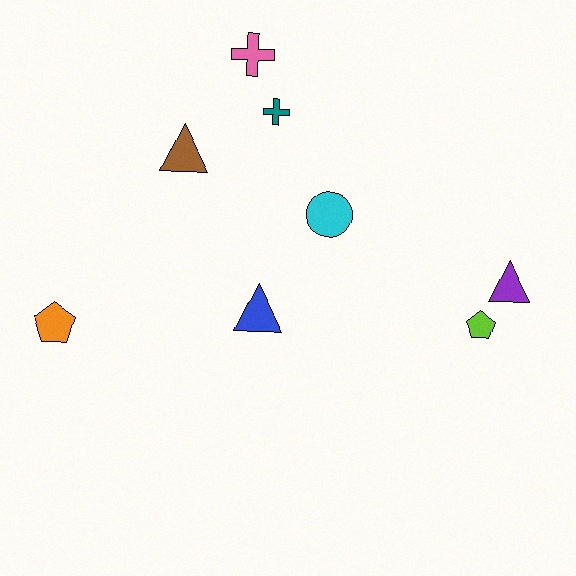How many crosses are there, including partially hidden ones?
There are 2 crosses.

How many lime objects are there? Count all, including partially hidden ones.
There is 1 lime object.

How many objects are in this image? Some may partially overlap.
There are 8 objects.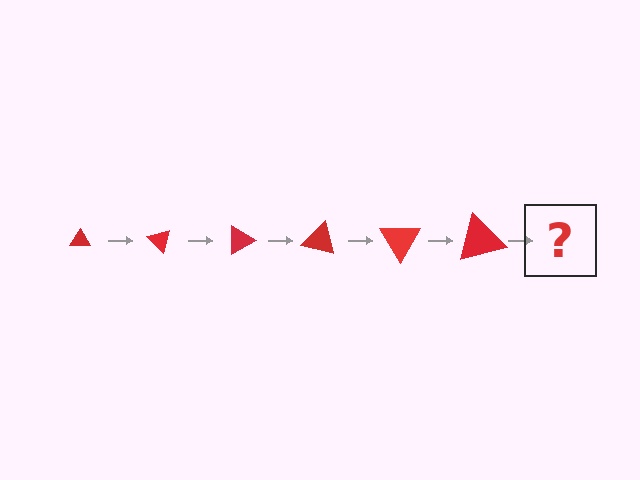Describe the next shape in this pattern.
It should be a triangle, larger than the previous one and rotated 270 degrees from the start.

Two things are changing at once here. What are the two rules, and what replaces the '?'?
The two rules are that the triangle grows larger each step and it rotates 45 degrees each step. The '?' should be a triangle, larger than the previous one and rotated 270 degrees from the start.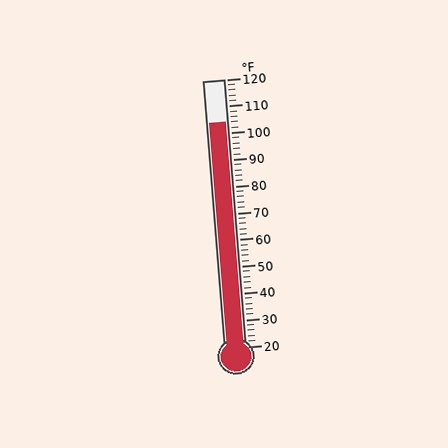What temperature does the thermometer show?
The thermometer shows approximately 104°F.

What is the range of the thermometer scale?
The thermometer scale ranges from 20°F to 120°F.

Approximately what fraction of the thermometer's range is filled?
The thermometer is filled to approximately 85% of its range.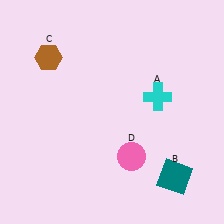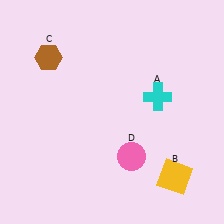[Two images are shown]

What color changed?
The square (B) changed from teal in Image 1 to yellow in Image 2.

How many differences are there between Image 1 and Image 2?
There is 1 difference between the two images.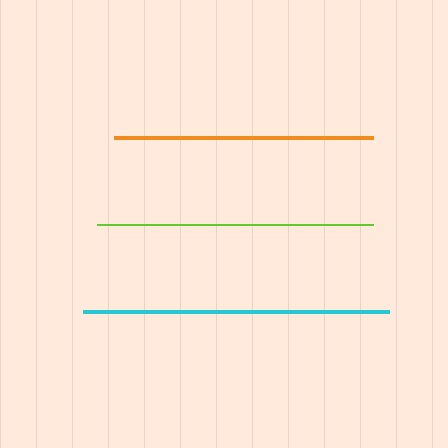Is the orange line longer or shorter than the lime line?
The lime line is longer than the orange line.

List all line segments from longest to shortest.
From longest to shortest: cyan, lime, orange.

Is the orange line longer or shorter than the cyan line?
The cyan line is longer than the orange line.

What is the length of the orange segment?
The orange segment is approximately 259 pixels long.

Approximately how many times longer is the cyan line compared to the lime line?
The cyan line is approximately 1.1 times the length of the lime line.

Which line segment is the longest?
The cyan line is the longest at approximately 306 pixels.